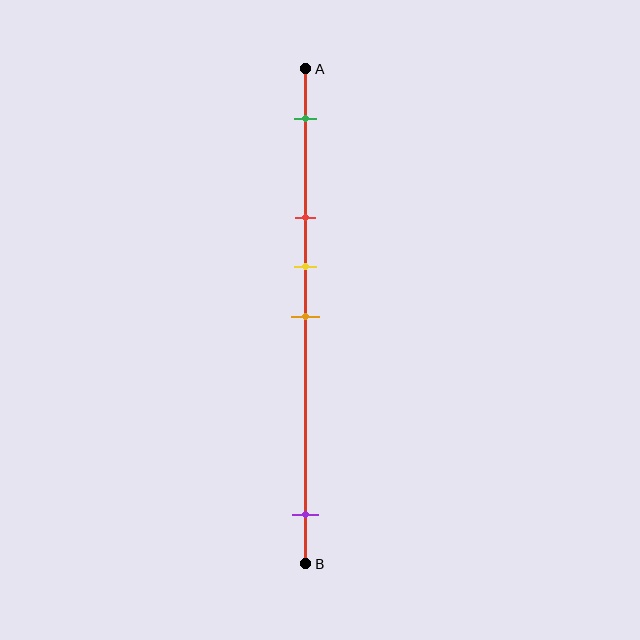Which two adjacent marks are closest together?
The yellow and orange marks are the closest adjacent pair.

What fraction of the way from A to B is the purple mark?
The purple mark is approximately 90% (0.9) of the way from A to B.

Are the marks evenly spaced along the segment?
No, the marks are not evenly spaced.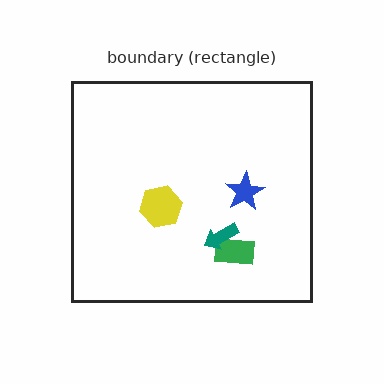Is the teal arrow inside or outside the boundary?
Inside.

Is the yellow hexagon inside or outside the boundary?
Inside.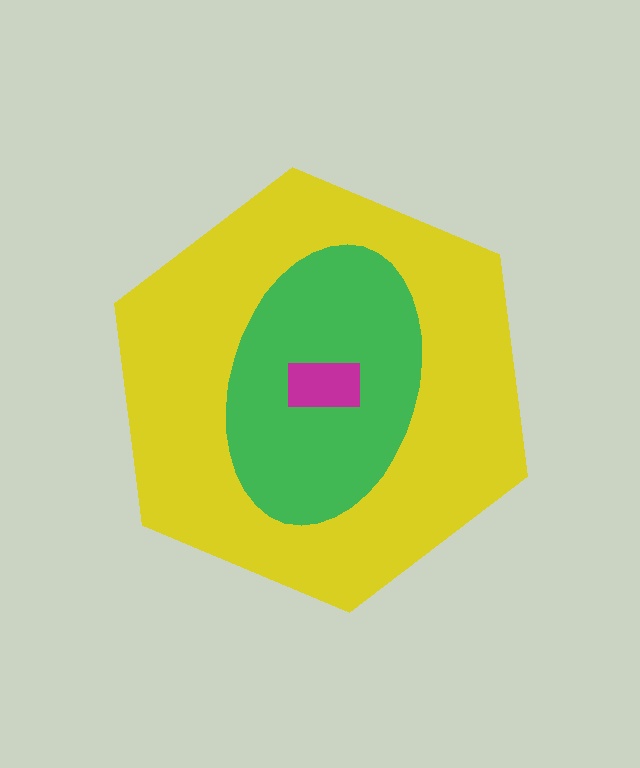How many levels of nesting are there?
3.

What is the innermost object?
The magenta rectangle.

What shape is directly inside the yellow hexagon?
The green ellipse.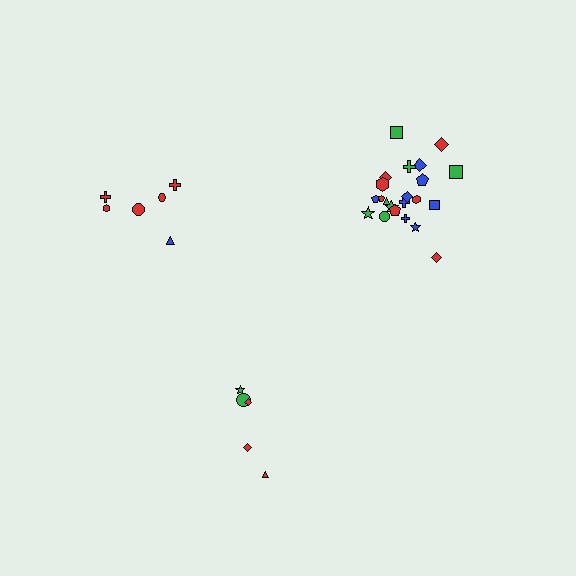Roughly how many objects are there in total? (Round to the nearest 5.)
Roughly 35 objects in total.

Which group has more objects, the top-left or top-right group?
The top-right group.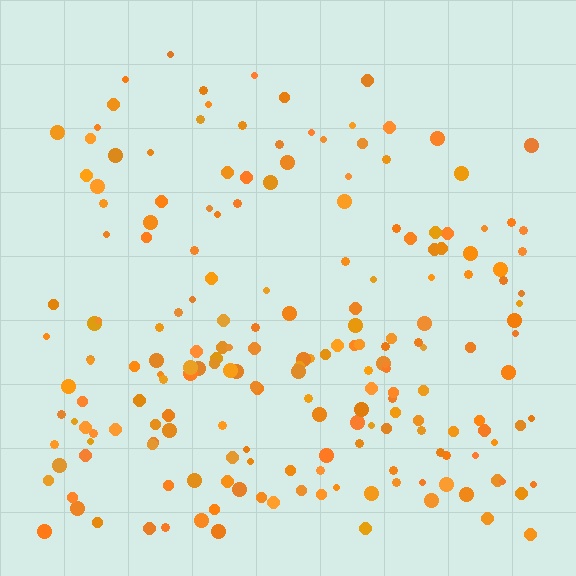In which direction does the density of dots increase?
From top to bottom, with the bottom side densest.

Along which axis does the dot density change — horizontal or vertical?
Vertical.